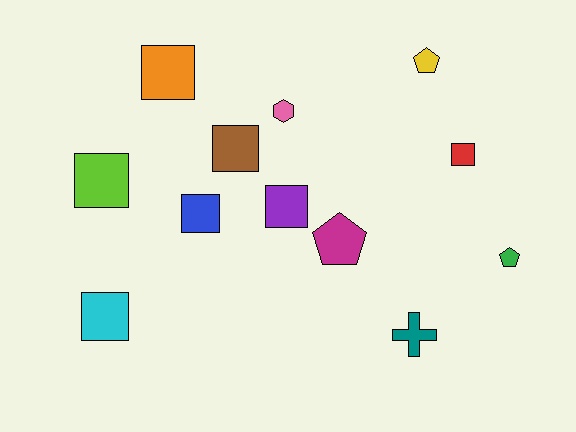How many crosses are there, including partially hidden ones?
There is 1 cross.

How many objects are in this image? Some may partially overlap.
There are 12 objects.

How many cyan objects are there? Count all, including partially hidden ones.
There is 1 cyan object.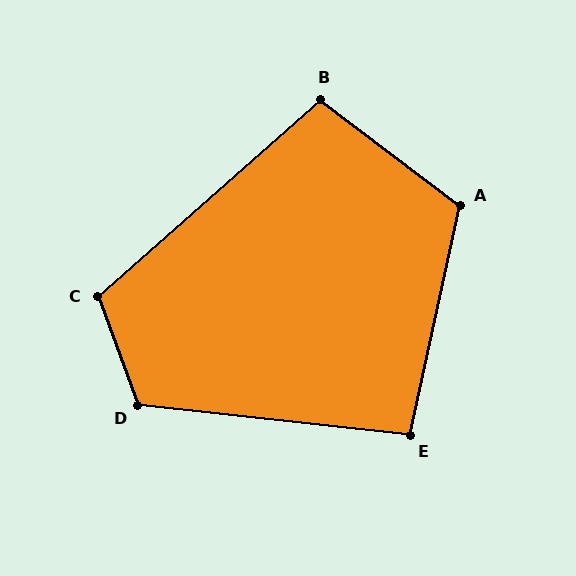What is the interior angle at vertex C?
Approximately 111 degrees (obtuse).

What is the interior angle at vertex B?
Approximately 102 degrees (obtuse).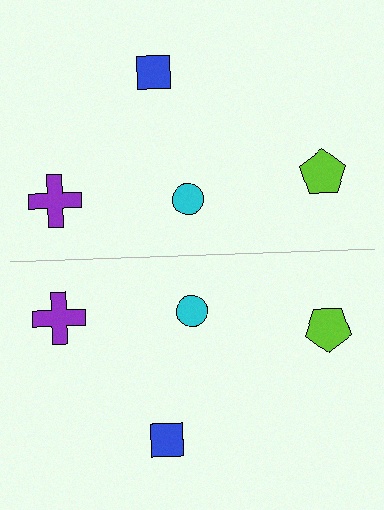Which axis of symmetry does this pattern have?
The pattern has a horizontal axis of symmetry running through the center of the image.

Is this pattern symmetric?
Yes, this pattern has bilateral (reflection) symmetry.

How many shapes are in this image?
There are 8 shapes in this image.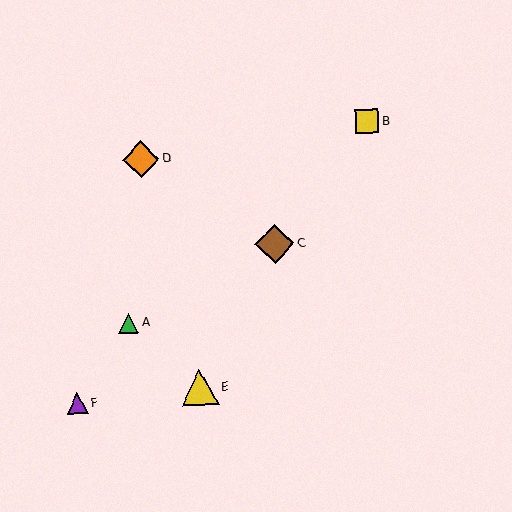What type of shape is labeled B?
Shape B is a yellow square.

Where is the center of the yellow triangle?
The center of the yellow triangle is at (200, 387).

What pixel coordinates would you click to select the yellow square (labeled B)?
Click at (367, 121) to select the yellow square B.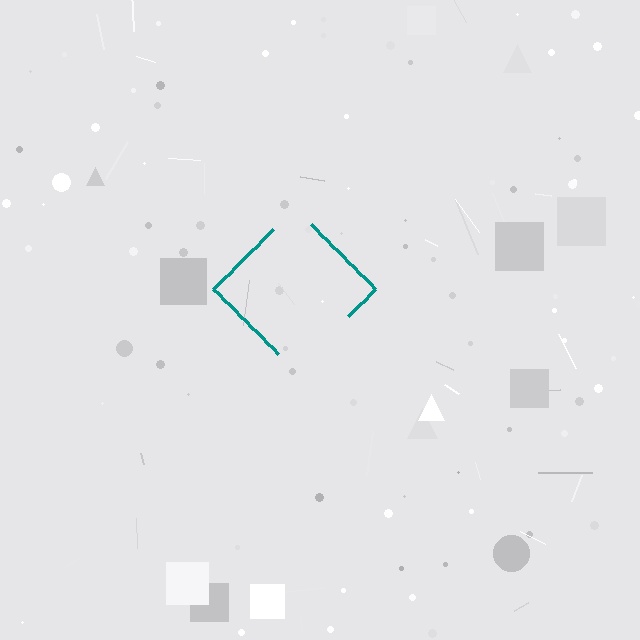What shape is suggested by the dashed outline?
The dashed outline suggests a diamond.